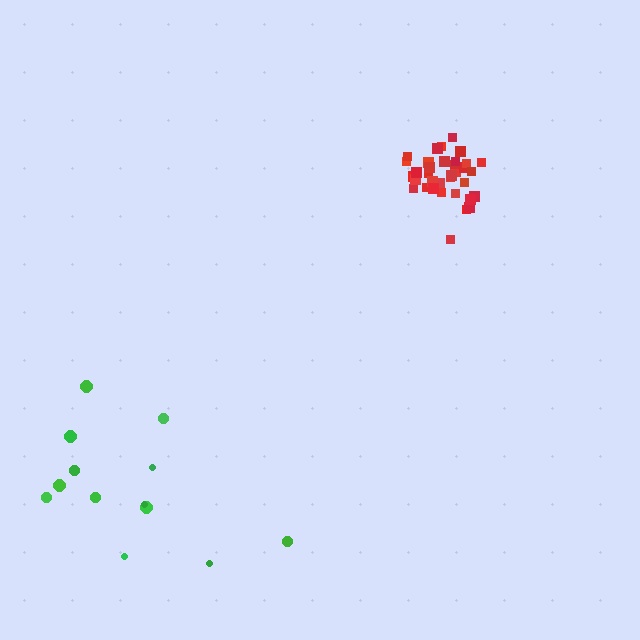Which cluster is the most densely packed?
Red.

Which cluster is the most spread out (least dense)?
Green.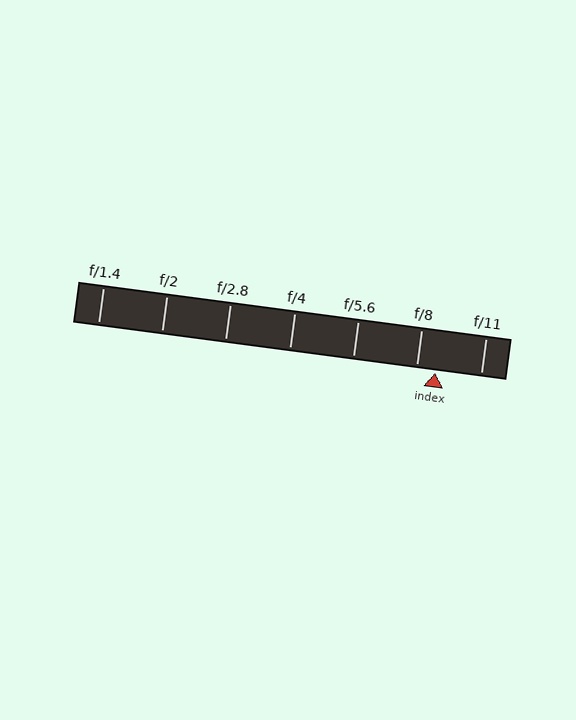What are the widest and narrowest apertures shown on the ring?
The widest aperture shown is f/1.4 and the narrowest is f/11.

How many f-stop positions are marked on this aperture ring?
There are 7 f-stop positions marked.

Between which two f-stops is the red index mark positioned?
The index mark is between f/8 and f/11.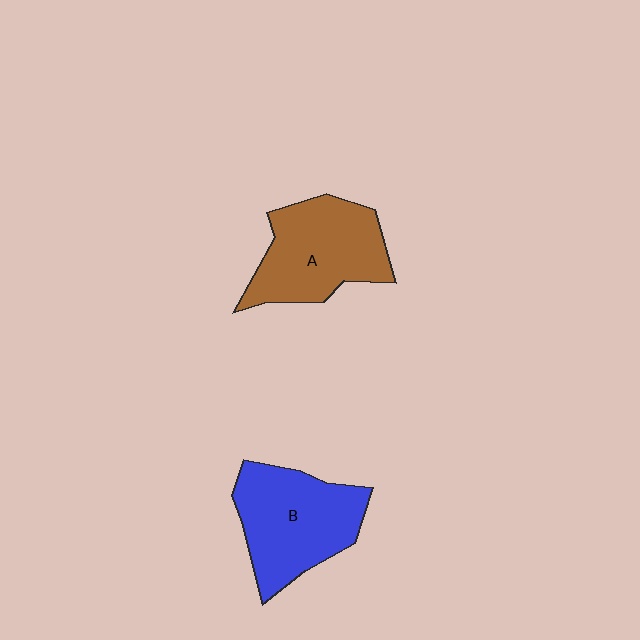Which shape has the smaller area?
Shape A (brown).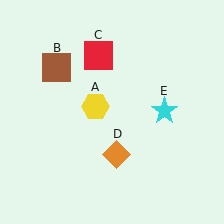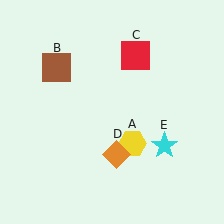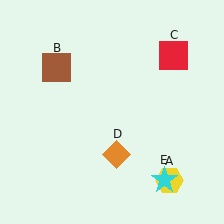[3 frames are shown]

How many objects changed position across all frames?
3 objects changed position: yellow hexagon (object A), red square (object C), cyan star (object E).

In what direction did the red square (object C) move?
The red square (object C) moved right.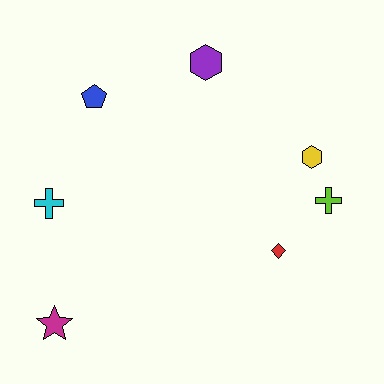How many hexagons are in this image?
There are 2 hexagons.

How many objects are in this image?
There are 7 objects.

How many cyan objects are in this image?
There is 1 cyan object.